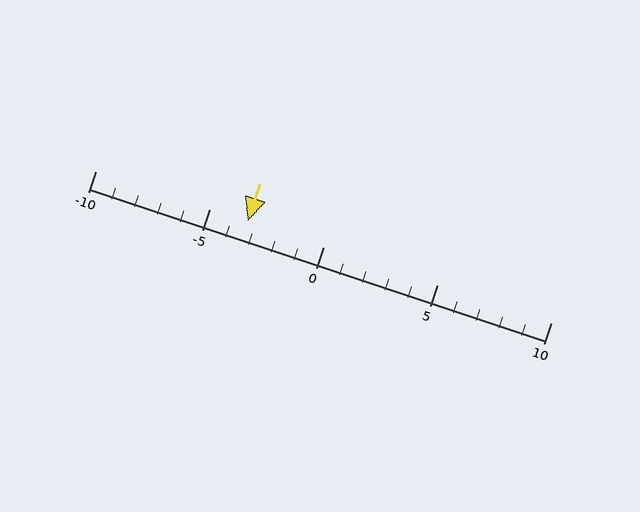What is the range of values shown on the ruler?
The ruler shows values from -10 to 10.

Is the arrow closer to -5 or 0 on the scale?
The arrow is closer to -5.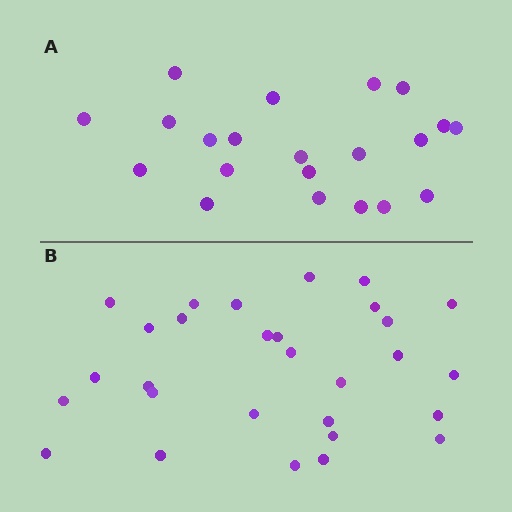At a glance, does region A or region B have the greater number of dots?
Region B (the bottom region) has more dots.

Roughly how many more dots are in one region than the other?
Region B has roughly 8 or so more dots than region A.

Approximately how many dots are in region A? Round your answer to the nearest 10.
About 20 dots. (The exact count is 21, which rounds to 20.)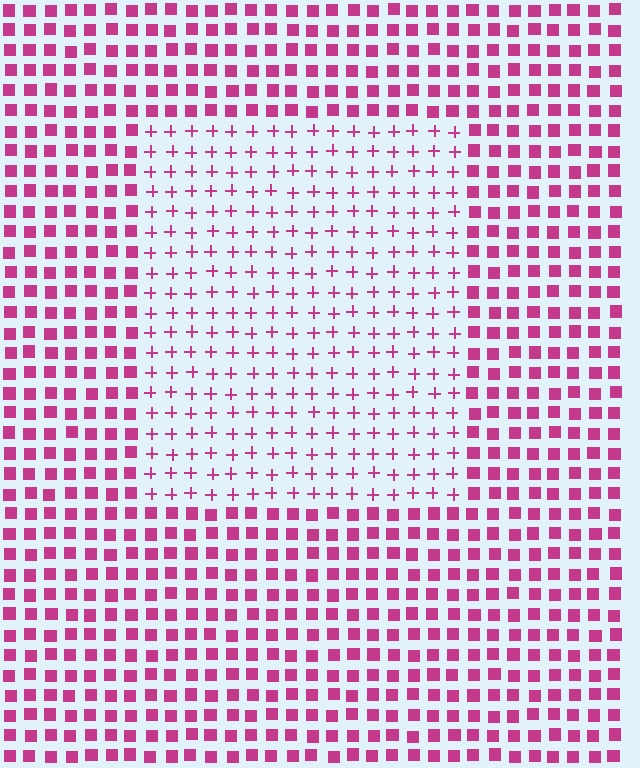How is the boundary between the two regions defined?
The boundary is defined by a change in element shape: plus signs inside vs. squares outside. All elements share the same color and spacing.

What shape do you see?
I see a rectangle.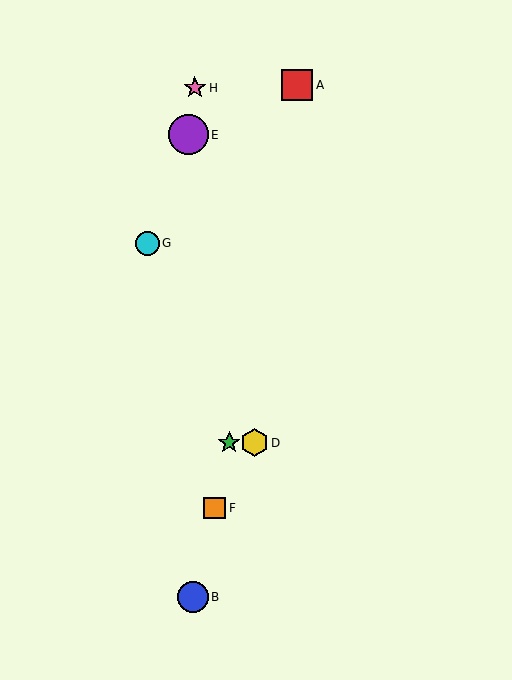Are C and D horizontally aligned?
Yes, both are at y≈443.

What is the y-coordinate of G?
Object G is at y≈243.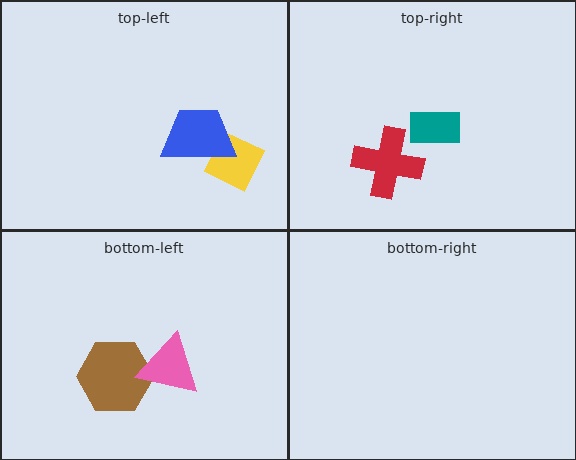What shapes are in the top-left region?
The yellow diamond, the blue trapezoid.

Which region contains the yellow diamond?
The top-left region.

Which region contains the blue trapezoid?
The top-left region.